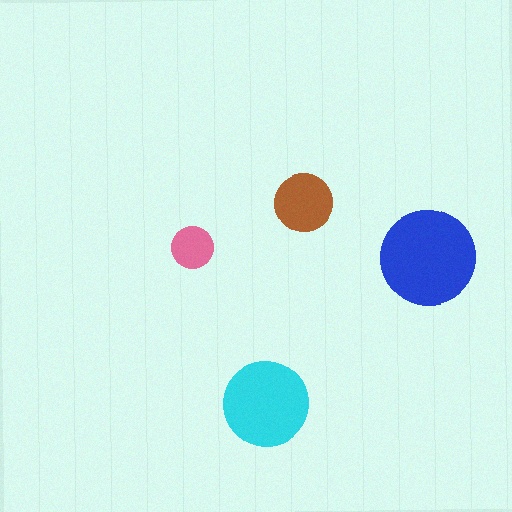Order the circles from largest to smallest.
the blue one, the cyan one, the brown one, the pink one.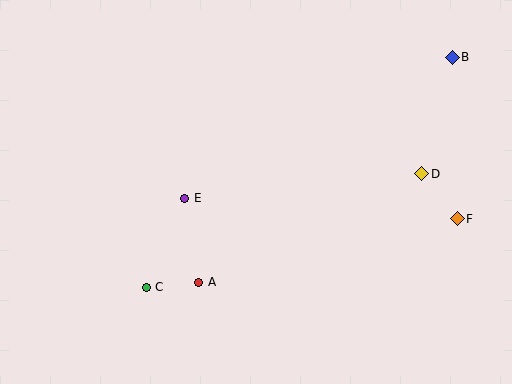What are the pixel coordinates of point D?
Point D is at (422, 174).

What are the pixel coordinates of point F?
Point F is at (457, 219).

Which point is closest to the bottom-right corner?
Point F is closest to the bottom-right corner.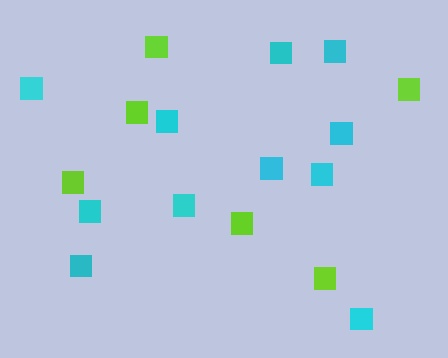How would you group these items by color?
There are 2 groups: one group of lime squares (6) and one group of cyan squares (11).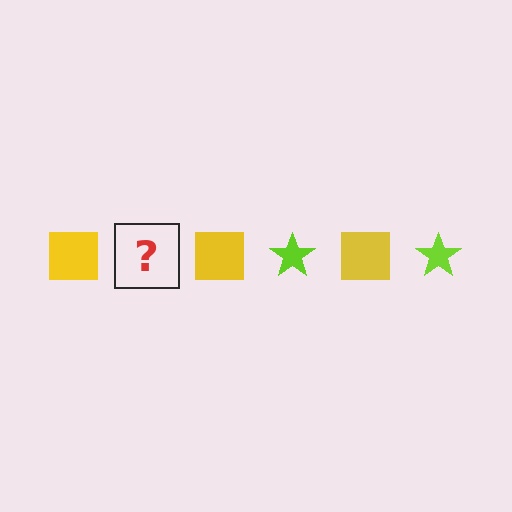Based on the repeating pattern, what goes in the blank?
The blank should be a lime star.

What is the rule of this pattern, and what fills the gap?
The rule is that the pattern alternates between yellow square and lime star. The gap should be filled with a lime star.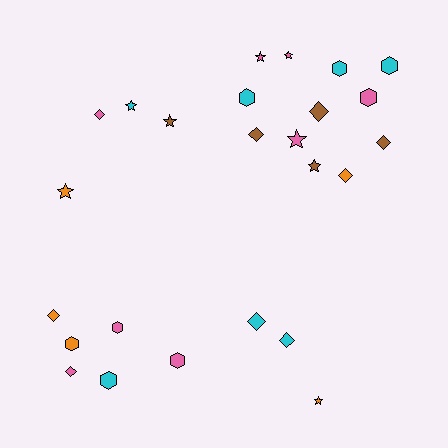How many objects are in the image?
There are 25 objects.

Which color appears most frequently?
Pink, with 8 objects.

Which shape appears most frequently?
Diamond, with 9 objects.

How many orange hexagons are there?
There is 1 orange hexagon.